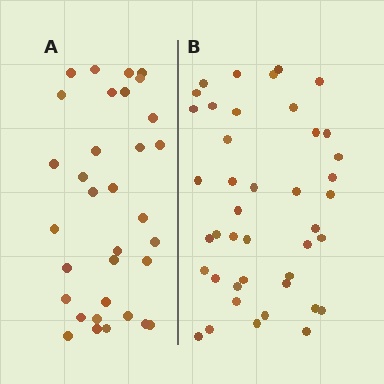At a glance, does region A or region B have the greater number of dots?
Region B (the right region) has more dots.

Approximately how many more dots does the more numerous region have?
Region B has roughly 8 or so more dots than region A.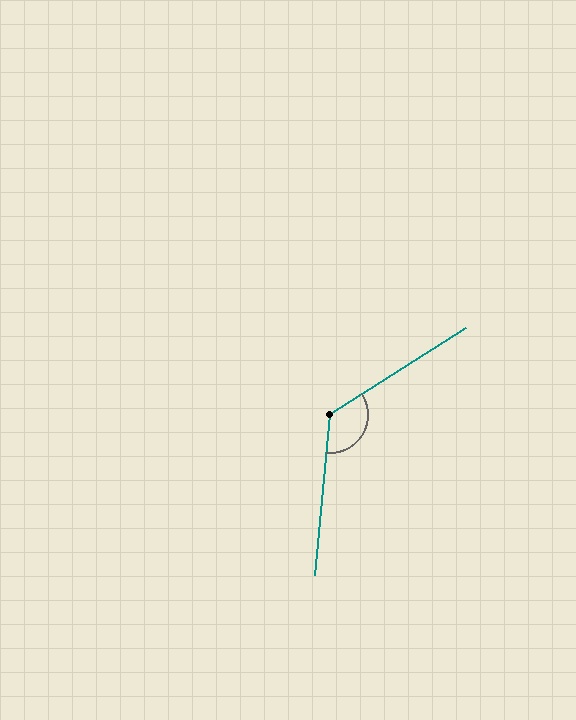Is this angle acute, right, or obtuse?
It is obtuse.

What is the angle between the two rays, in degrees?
Approximately 128 degrees.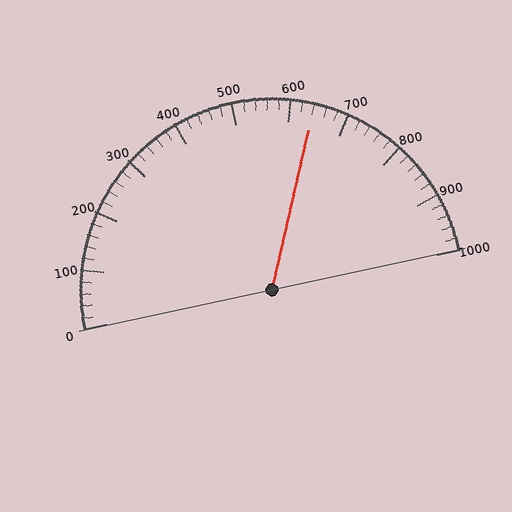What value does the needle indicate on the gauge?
The needle indicates approximately 640.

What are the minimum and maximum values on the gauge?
The gauge ranges from 0 to 1000.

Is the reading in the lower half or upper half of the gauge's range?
The reading is in the upper half of the range (0 to 1000).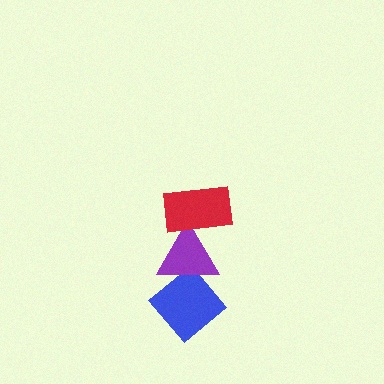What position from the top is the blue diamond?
The blue diamond is 3rd from the top.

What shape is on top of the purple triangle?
The red rectangle is on top of the purple triangle.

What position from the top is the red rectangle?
The red rectangle is 1st from the top.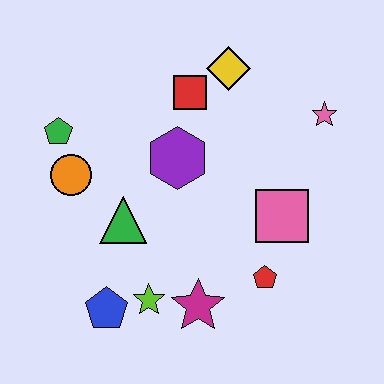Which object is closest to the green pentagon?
The orange circle is closest to the green pentagon.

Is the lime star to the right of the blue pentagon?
Yes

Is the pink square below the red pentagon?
No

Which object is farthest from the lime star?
The pink star is farthest from the lime star.